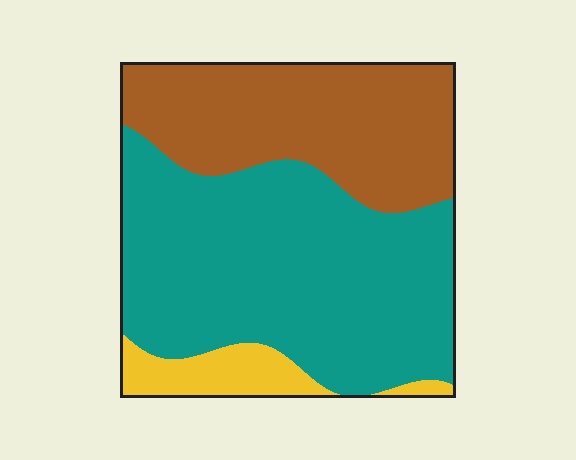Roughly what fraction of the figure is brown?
Brown takes up between a third and a half of the figure.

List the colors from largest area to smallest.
From largest to smallest: teal, brown, yellow.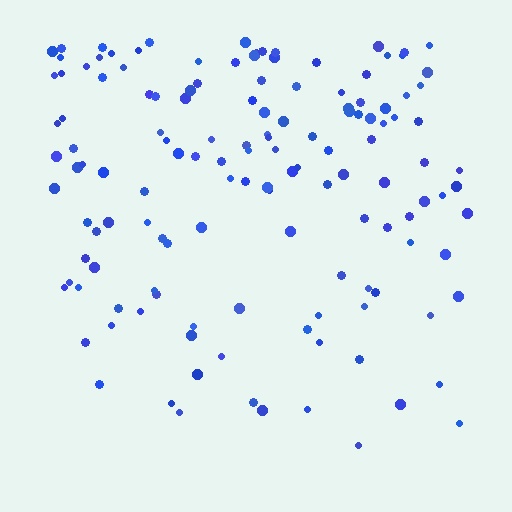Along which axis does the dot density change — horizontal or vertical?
Vertical.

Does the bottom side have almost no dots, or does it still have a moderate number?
Still a moderate number, just noticeably fewer than the top.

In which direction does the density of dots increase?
From bottom to top, with the top side densest.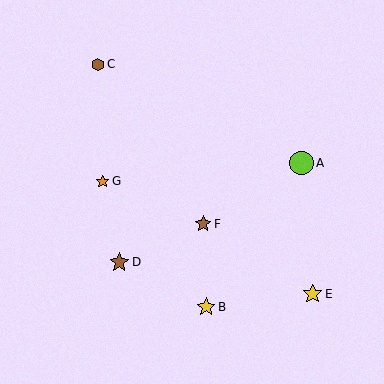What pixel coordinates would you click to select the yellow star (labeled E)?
Click at (312, 294) to select the yellow star E.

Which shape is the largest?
The lime circle (labeled A) is the largest.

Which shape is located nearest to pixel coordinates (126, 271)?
The brown star (labeled D) at (119, 262) is nearest to that location.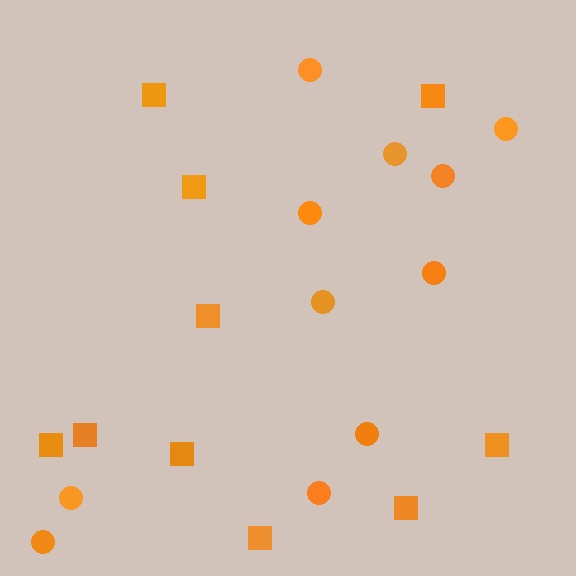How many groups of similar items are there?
There are 2 groups: one group of squares (10) and one group of circles (11).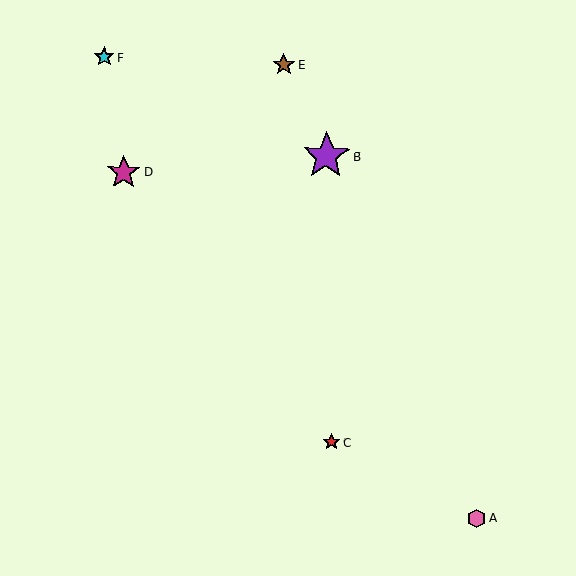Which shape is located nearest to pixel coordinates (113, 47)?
The cyan star (labeled F) at (104, 57) is nearest to that location.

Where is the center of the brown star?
The center of the brown star is at (283, 65).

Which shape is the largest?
The purple star (labeled B) is the largest.